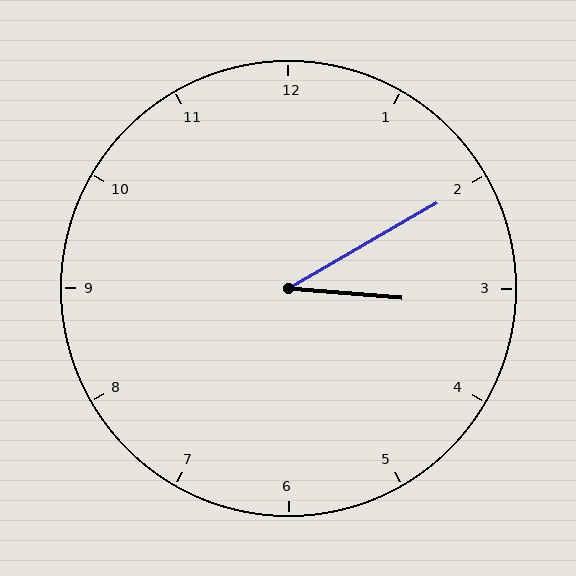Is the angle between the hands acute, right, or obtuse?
It is acute.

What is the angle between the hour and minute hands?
Approximately 35 degrees.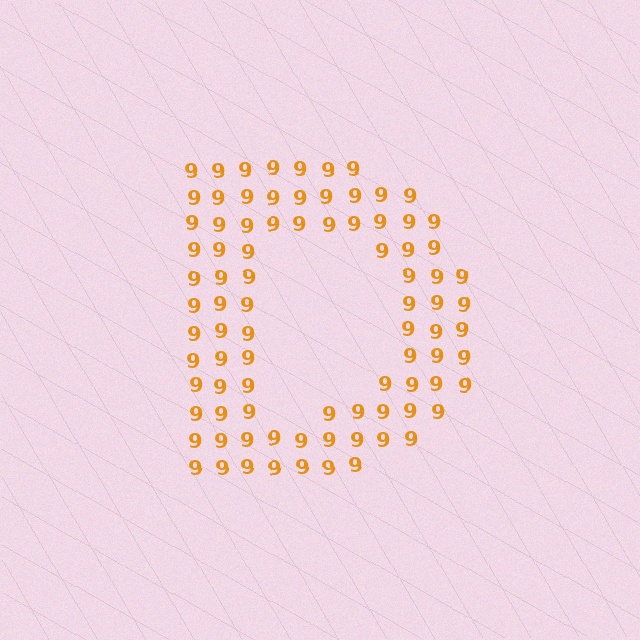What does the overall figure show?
The overall figure shows the letter D.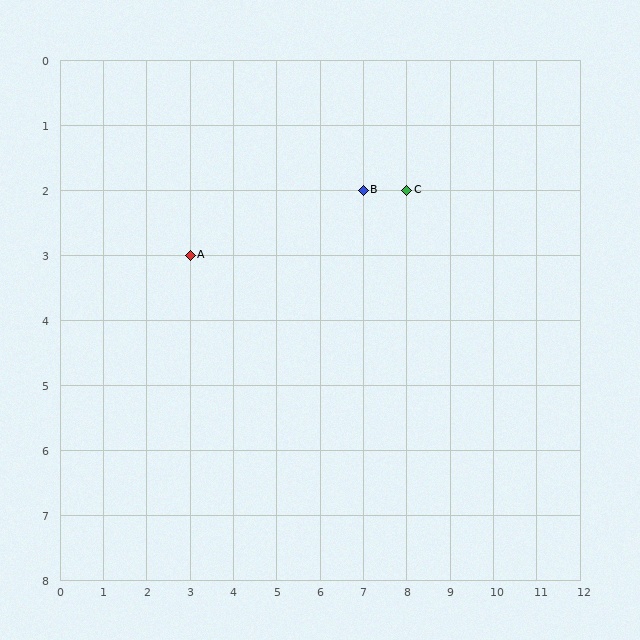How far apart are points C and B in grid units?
Points C and B are 1 column apart.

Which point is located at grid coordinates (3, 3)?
Point A is at (3, 3).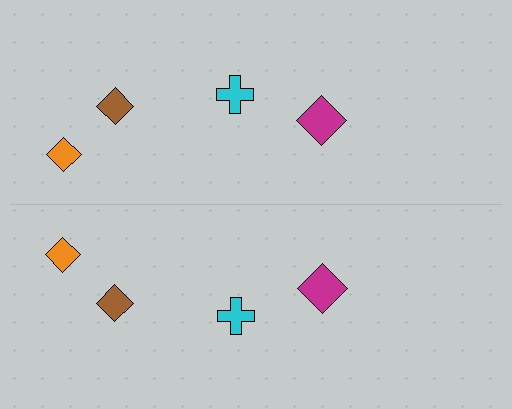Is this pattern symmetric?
Yes, this pattern has bilateral (reflection) symmetry.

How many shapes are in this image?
There are 8 shapes in this image.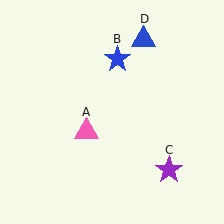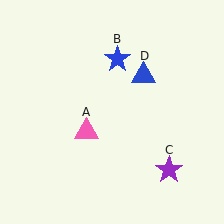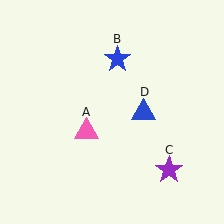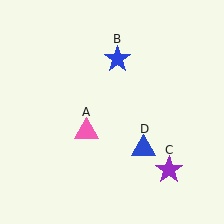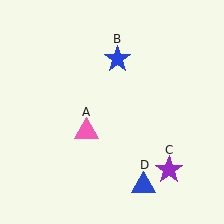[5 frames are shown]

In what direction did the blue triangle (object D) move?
The blue triangle (object D) moved down.